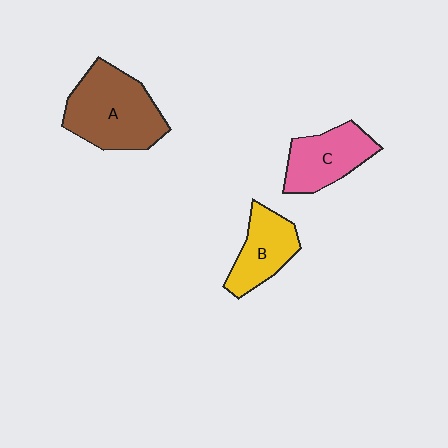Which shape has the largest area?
Shape A (brown).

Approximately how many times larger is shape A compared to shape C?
Approximately 1.5 times.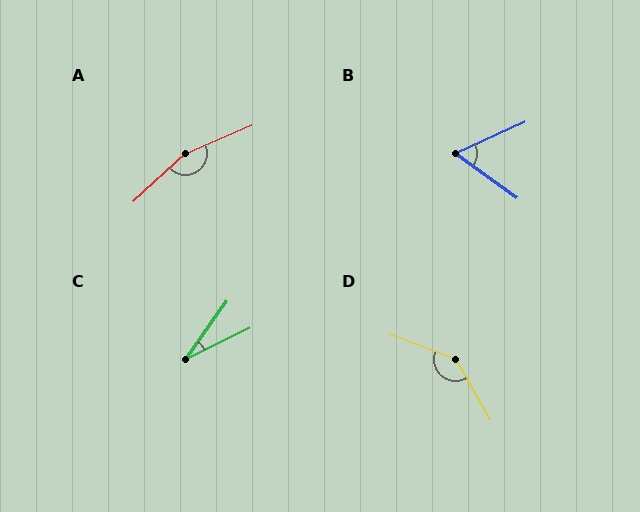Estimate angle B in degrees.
Approximately 60 degrees.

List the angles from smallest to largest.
C (28°), B (60°), D (141°), A (161°).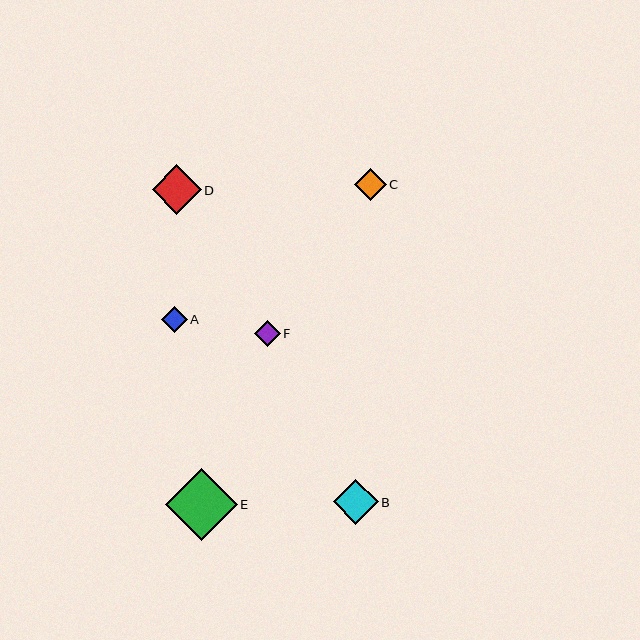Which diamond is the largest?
Diamond E is the largest with a size of approximately 72 pixels.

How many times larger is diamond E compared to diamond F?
Diamond E is approximately 2.8 times the size of diamond F.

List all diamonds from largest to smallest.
From largest to smallest: E, D, B, C, A, F.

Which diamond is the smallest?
Diamond F is the smallest with a size of approximately 25 pixels.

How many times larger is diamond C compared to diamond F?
Diamond C is approximately 1.2 times the size of diamond F.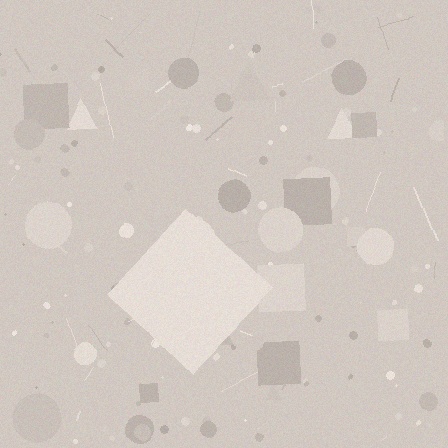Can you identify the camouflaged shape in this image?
The camouflaged shape is a diamond.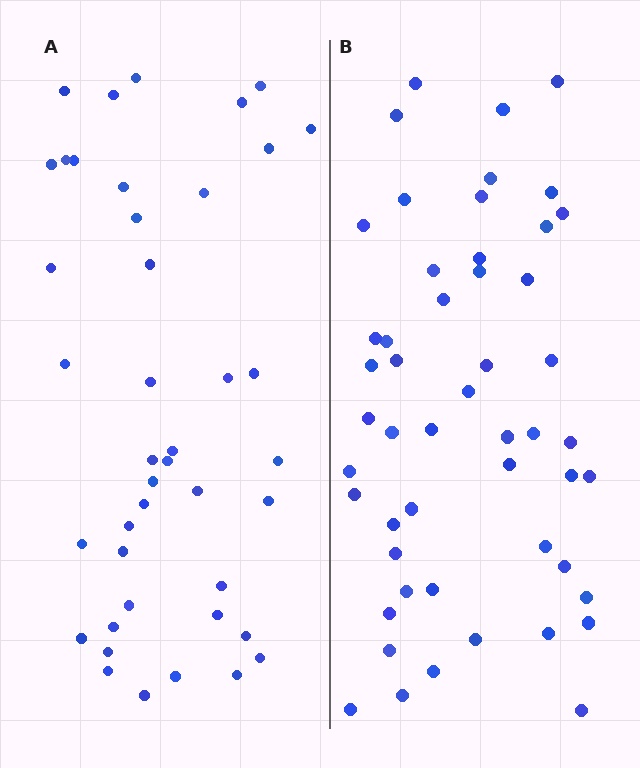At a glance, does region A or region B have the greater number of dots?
Region B (the right region) has more dots.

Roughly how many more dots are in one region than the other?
Region B has roughly 8 or so more dots than region A.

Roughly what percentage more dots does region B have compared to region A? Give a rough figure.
About 20% more.